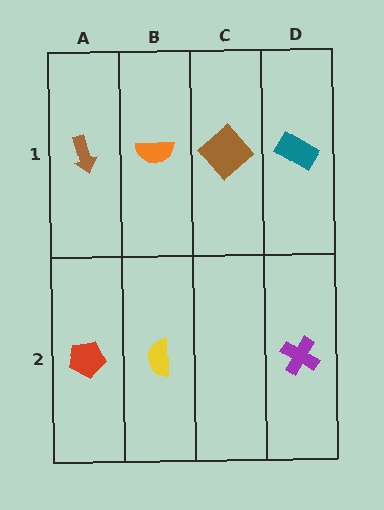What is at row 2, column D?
A purple cross.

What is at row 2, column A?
A red pentagon.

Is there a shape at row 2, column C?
No, that cell is empty.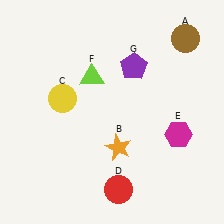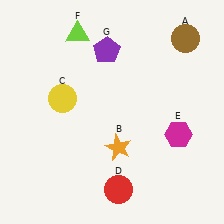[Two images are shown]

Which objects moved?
The objects that moved are: the lime triangle (F), the purple pentagon (G).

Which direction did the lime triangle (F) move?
The lime triangle (F) moved up.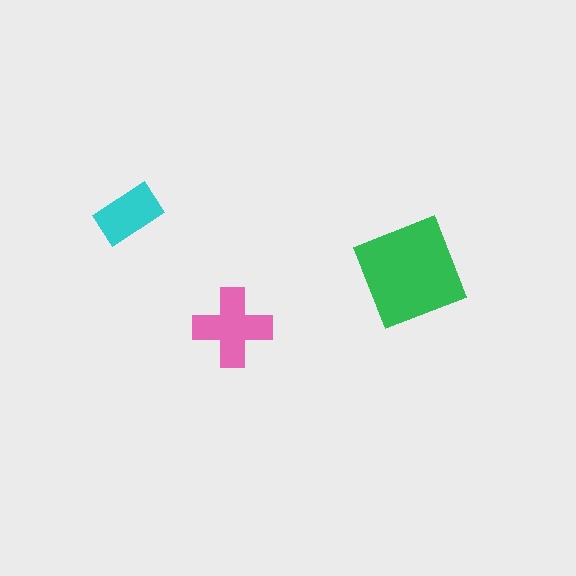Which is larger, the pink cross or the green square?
The green square.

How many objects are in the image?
There are 3 objects in the image.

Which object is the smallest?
The cyan rectangle.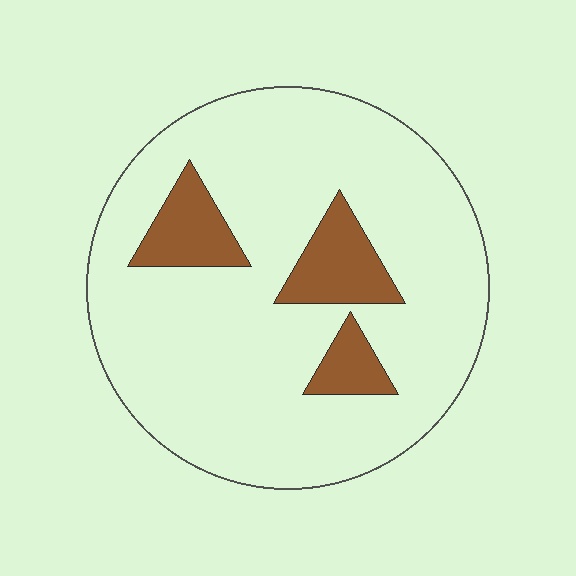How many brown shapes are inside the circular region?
3.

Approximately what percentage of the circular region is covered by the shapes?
Approximately 15%.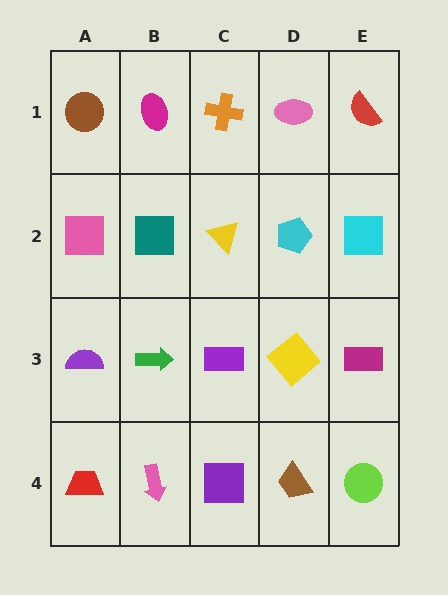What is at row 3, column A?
A purple semicircle.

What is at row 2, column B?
A teal square.